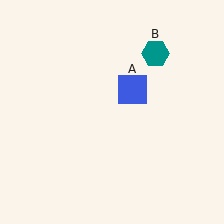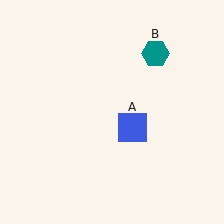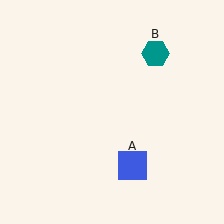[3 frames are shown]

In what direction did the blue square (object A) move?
The blue square (object A) moved down.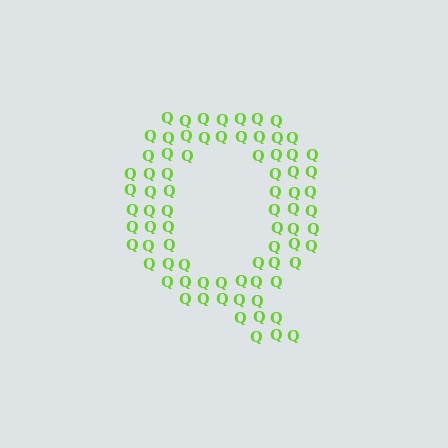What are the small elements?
The small elements are letter Q's.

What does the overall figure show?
The overall figure shows the letter Q.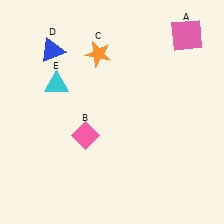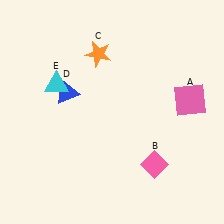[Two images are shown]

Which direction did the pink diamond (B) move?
The pink diamond (B) moved right.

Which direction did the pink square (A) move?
The pink square (A) moved down.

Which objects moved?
The objects that moved are: the pink square (A), the pink diamond (B), the blue triangle (D).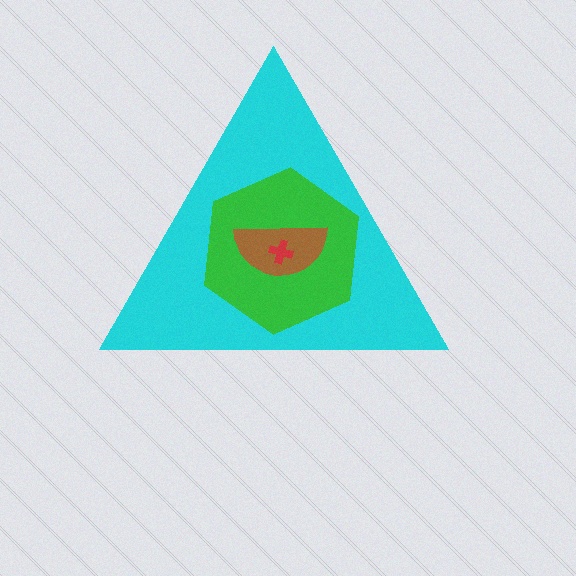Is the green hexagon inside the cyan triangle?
Yes.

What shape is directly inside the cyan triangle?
The green hexagon.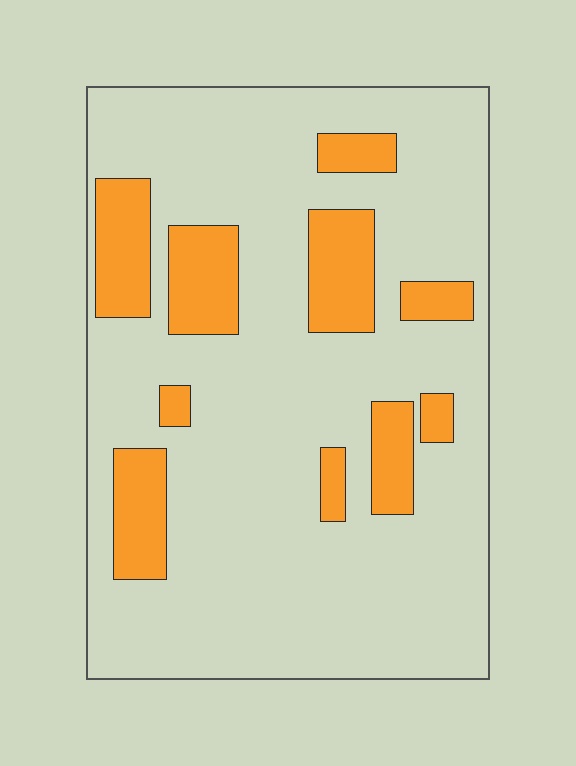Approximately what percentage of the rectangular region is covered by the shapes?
Approximately 20%.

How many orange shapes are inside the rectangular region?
10.